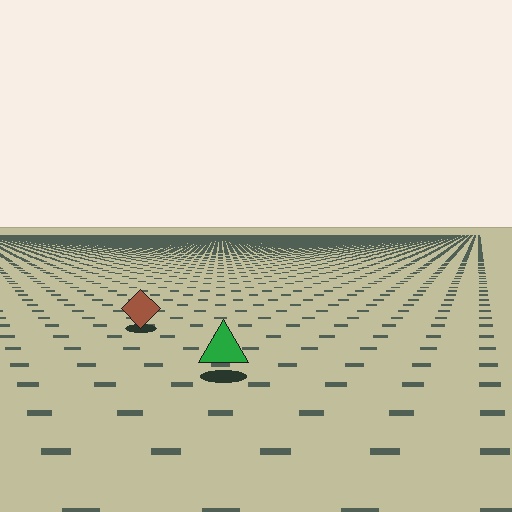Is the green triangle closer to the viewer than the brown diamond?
Yes. The green triangle is closer — you can tell from the texture gradient: the ground texture is coarser near it.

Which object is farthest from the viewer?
The brown diamond is farthest from the viewer. It appears smaller and the ground texture around it is denser.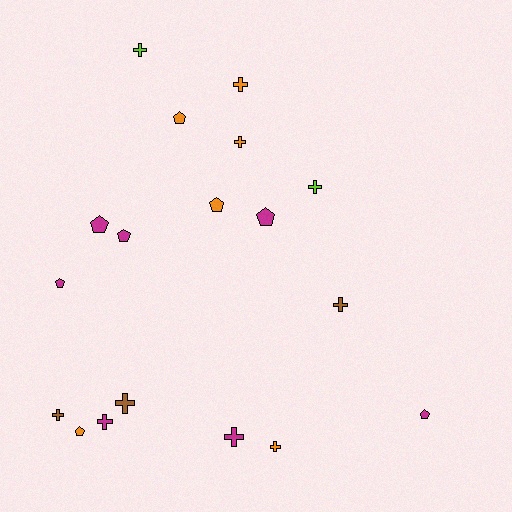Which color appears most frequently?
Magenta, with 7 objects.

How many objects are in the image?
There are 18 objects.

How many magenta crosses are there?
There are 2 magenta crosses.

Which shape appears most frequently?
Cross, with 10 objects.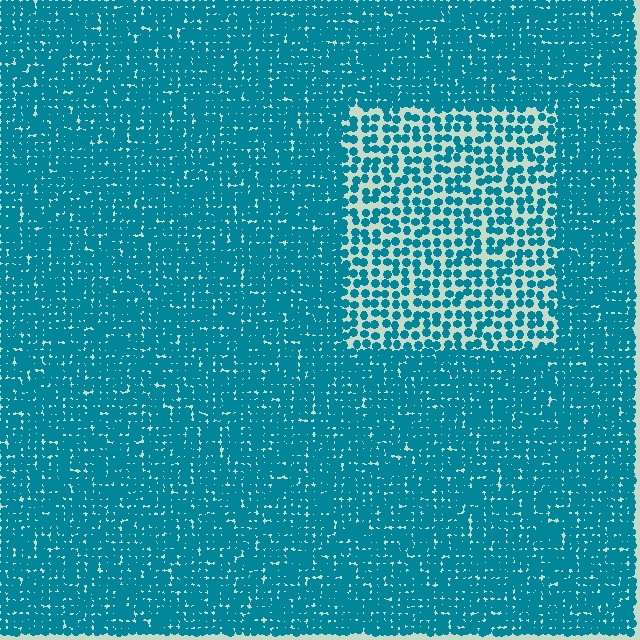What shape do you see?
I see a rectangle.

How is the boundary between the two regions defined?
The boundary is defined by a change in element density (approximately 2.1x ratio). All elements are the same color, size, and shape.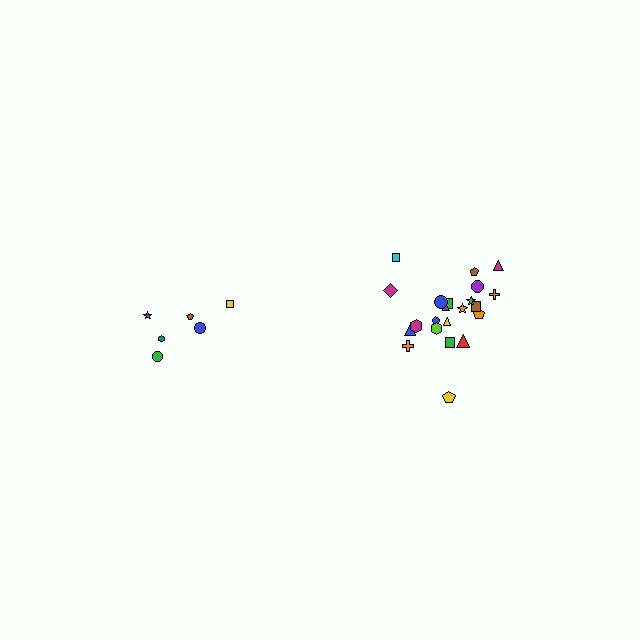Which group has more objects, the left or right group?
The right group.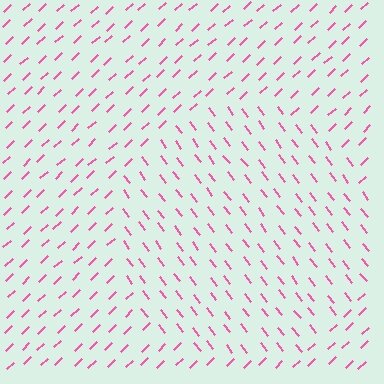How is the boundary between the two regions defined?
The boundary is defined purely by a change in line orientation (approximately 83 degrees difference). All lines are the same color and thickness.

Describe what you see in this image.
The image is filled with small pink line segments. A circle region in the image has lines oriented differently from the surrounding lines, creating a visible texture boundary.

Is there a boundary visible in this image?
Yes, there is a texture boundary formed by a change in line orientation.